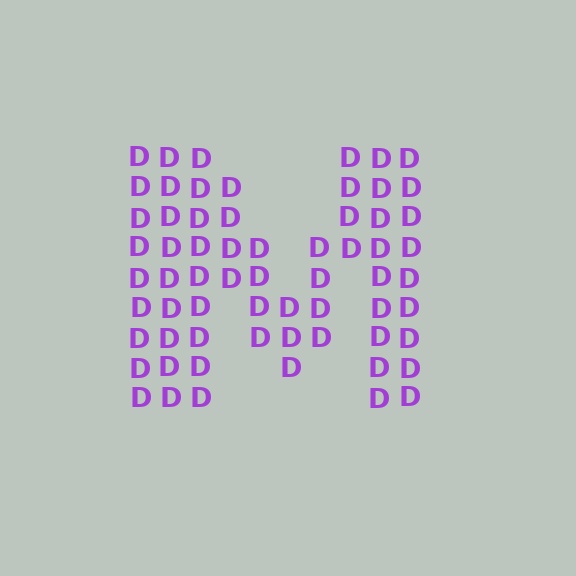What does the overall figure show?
The overall figure shows the letter M.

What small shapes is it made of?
It is made of small letter D's.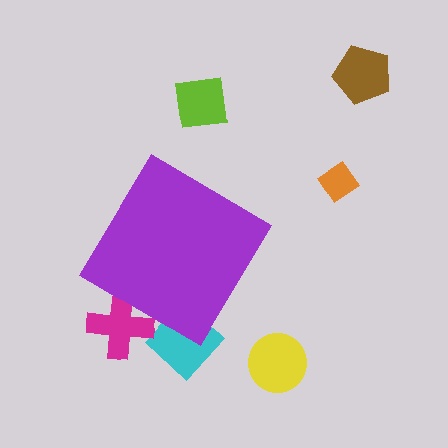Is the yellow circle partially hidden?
No, the yellow circle is fully visible.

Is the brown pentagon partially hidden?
No, the brown pentagon is fully visible.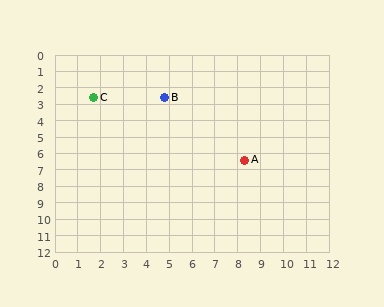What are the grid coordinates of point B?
Point B is at approximately (4.8, 2.6).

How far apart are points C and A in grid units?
Points C and A are about 7.6 grid units apart.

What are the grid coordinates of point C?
Point C is at approximately (1.7, 2.6).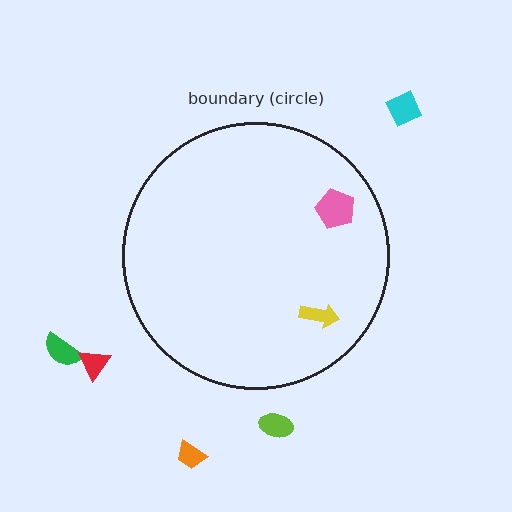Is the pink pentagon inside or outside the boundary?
Inside.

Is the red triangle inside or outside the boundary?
Outside.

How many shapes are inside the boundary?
2 inside, 5 outside.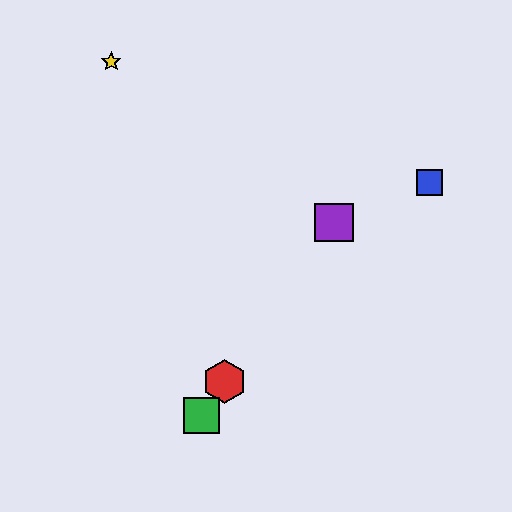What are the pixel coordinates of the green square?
The green square is at (201, 415).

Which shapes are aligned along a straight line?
The red hexagon, the green square, the purple square are aligned along a straight line.